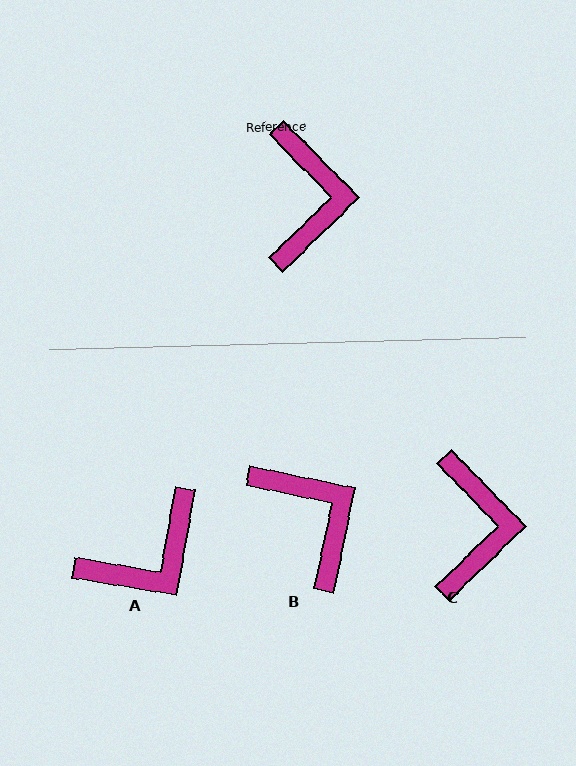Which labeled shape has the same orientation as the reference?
C.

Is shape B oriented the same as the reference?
No, it is off by about 34 degrees.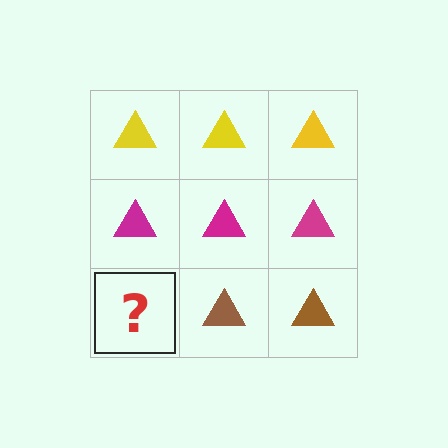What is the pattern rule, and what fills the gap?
The rule is that each row has a consistent color. The gap should be filled with a brown triangle.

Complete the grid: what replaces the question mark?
The question mark should be replaced with a brown triangle.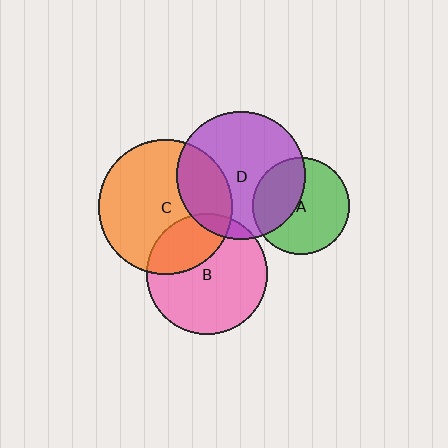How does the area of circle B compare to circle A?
Approximately 1.6 times.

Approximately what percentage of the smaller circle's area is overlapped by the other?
Approximately 30%.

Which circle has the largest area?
Circle C (orange).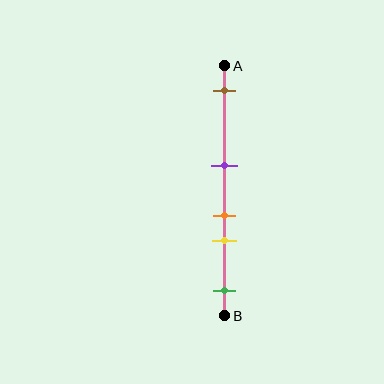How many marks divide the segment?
There are 5 marks dividing the segment.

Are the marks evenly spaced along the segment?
No, the marks are not evenly spaced.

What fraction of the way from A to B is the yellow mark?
The yellow mark is approximately 70% (0.7) of the way from A to B.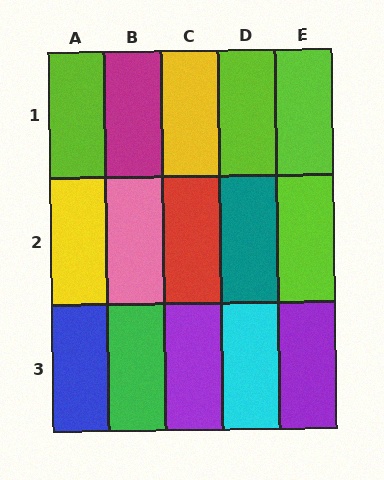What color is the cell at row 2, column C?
Red.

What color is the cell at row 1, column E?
Lime.